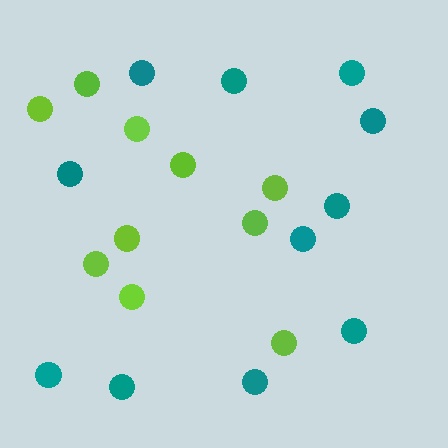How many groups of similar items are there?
There are 2 groups: one group of lime circles (10) and one group of teal circles (11).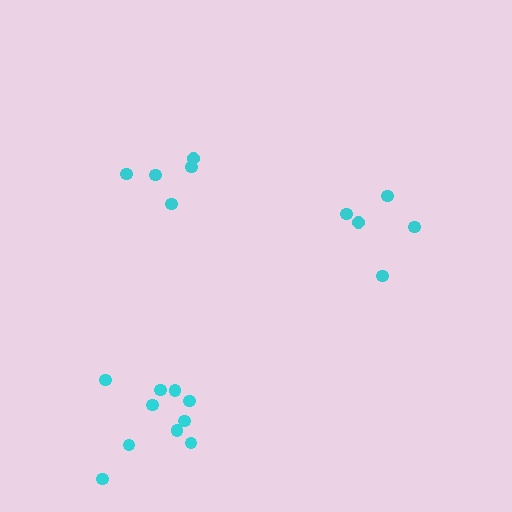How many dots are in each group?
Group 1: 5 dots, Group 2: 10 dots, Group 3: 5 dots (20 total).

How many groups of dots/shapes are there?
There are 3 groups.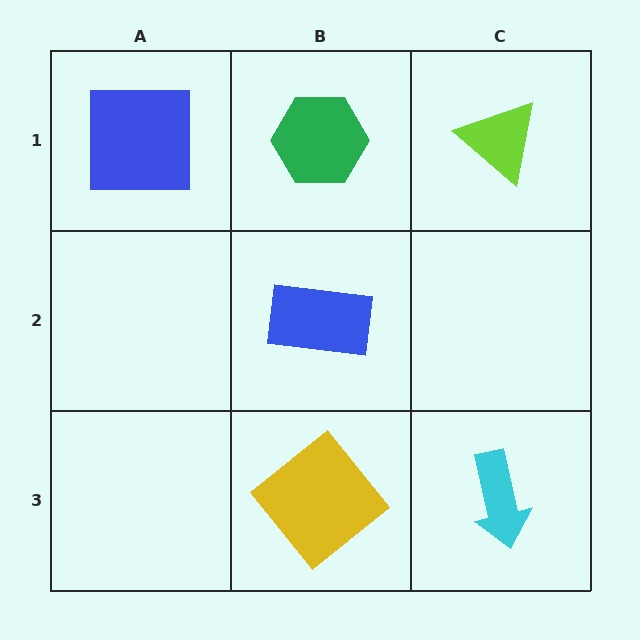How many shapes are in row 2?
1 shape.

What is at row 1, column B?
A green hexagon.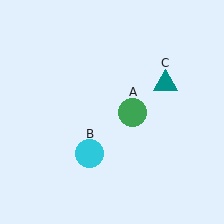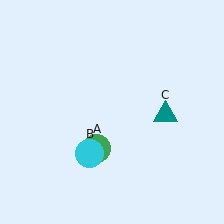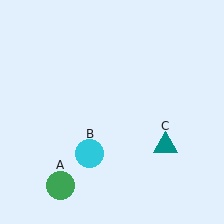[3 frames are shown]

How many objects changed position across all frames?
2 objects changed position: green circle (object A), teal triangle (object C).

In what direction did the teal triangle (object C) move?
The teal triangle (object C) moved down.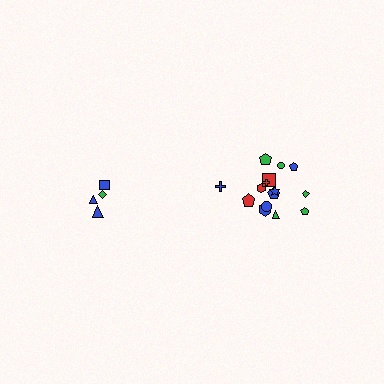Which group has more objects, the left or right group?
The right group.